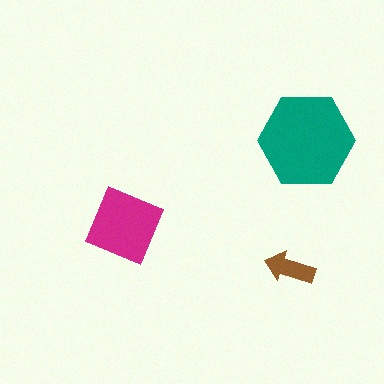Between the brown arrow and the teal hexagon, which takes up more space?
The teal hexagon.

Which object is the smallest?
The brown arrow.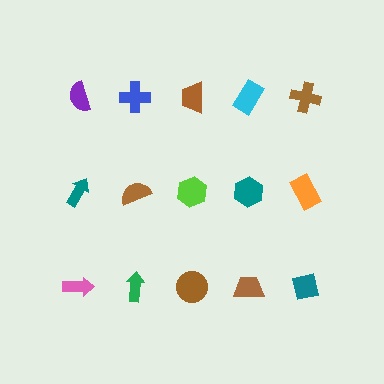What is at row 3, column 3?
A brown circle.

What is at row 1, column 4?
A cyan rectangle.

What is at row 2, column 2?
A brown semicircle.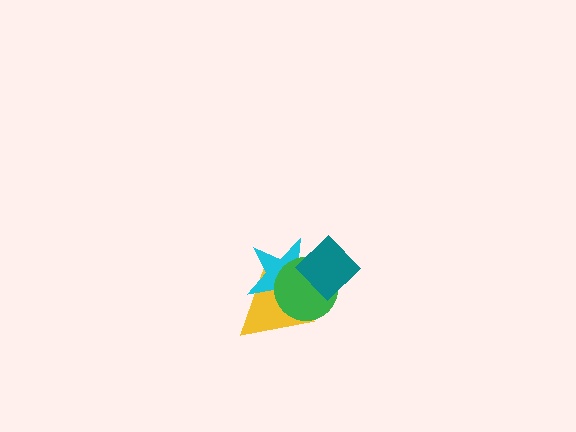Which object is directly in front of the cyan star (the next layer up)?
The green circle is directly in front of the cyan star.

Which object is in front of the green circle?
The teal diamond is in front of the green circle.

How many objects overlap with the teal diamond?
3 objects overlap with the teal diamond.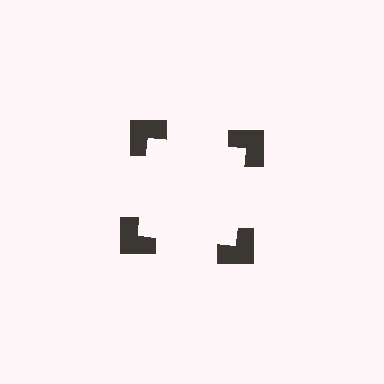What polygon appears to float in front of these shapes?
An illusory square — its edges are inferred from the aligned wedge cuts in the notched squares, not physically drawn.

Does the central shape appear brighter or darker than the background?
It typically appears slightly brighter than the background, even though no actual brightness change is drawn.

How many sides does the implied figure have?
4 sides.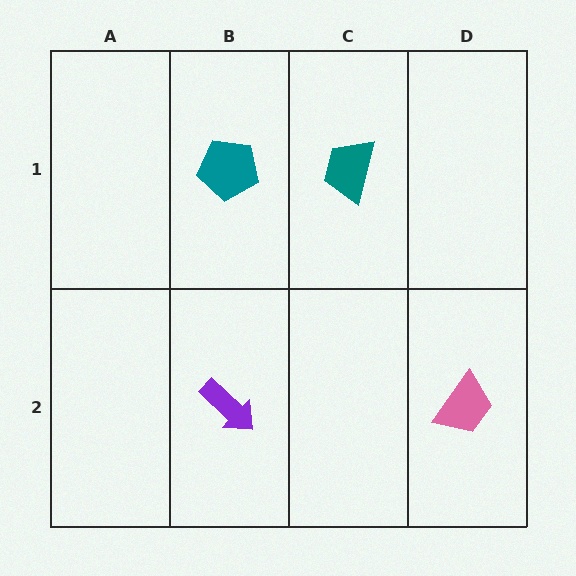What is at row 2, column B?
A purple arrow.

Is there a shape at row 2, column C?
No, that cell is empty.